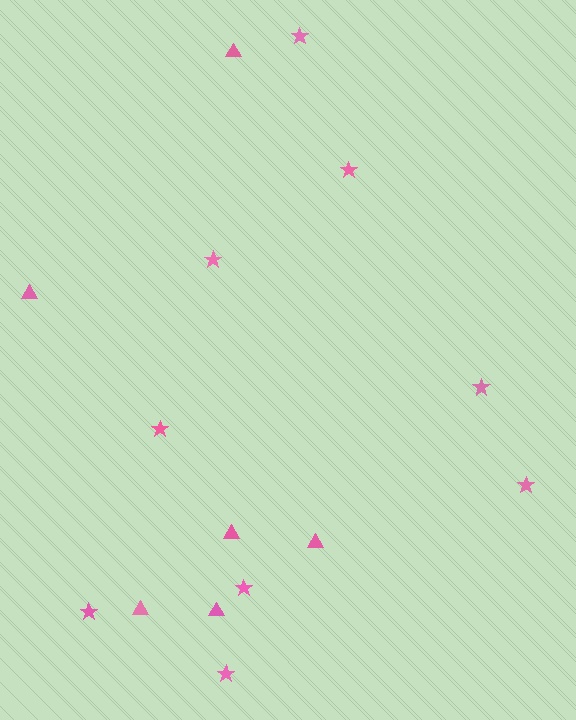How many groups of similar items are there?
There are 2 groups: one group of stars (9) and one group of triangles (6).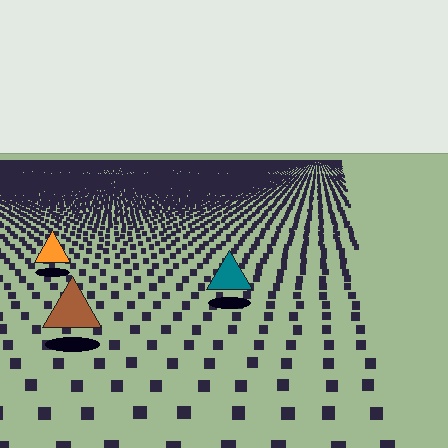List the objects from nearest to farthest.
From nearest to farthest: the brown triangle, the teal triangle, the orange triangle.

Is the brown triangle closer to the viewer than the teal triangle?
Yes. The brown triangle is closer — you can tell from the texture gradient: the ground texture is coarser near it.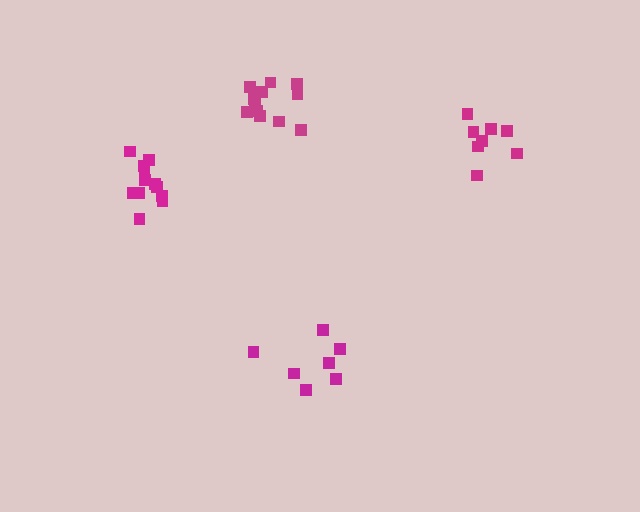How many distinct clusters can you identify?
There are 4 distinct clusters.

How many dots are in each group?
Group 1: 12 dots, Group 2: 12 dots, Group 3: 7 dots, Group 4: 8 dots (39 total).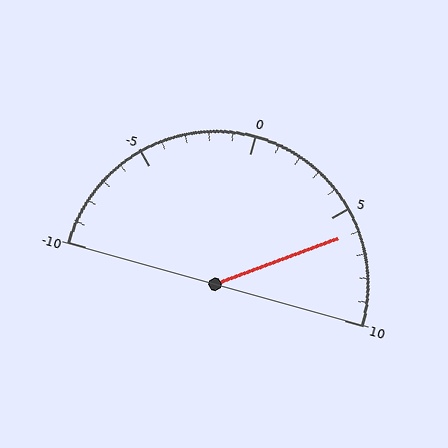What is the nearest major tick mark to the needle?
The nearest major tick mark is 5.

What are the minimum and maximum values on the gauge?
The gauge ranges from -10 to 10.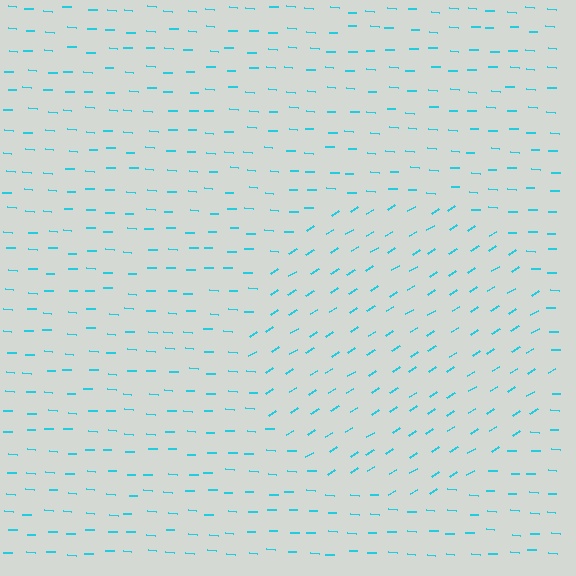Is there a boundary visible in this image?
Yes, there is a texture boundary formed by a change in line orientation.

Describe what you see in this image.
The image is filled with small cyan line segments. A circle region in the image has lines oriented differently from the surrounding lines, creating a visible texture boundary.